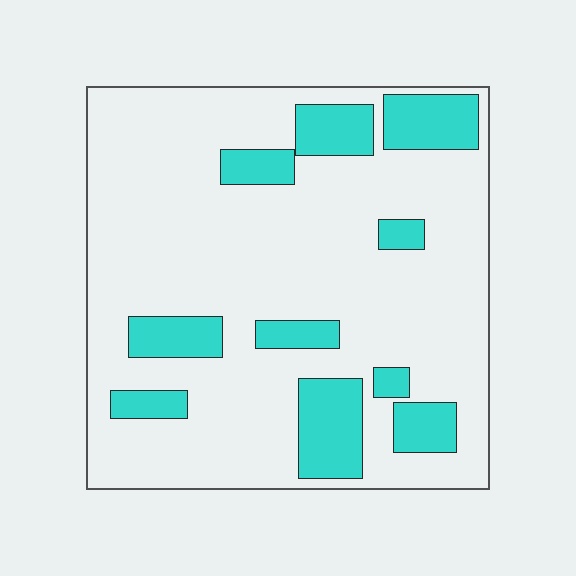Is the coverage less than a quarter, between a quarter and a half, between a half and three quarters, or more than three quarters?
Less than a quarter.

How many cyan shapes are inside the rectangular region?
10.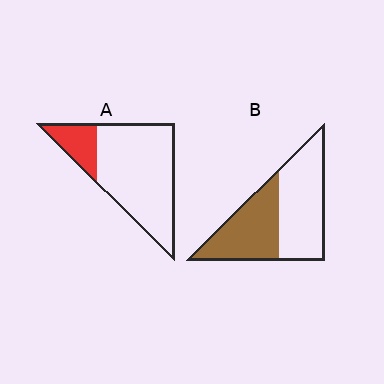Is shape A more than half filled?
No.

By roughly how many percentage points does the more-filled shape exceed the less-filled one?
By roughly 25 percentage points (B over A).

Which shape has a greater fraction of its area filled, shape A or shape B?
Shape B.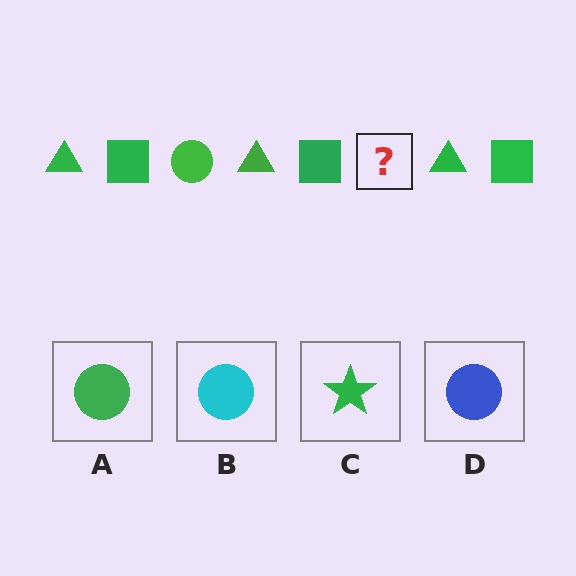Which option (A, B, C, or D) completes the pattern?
A.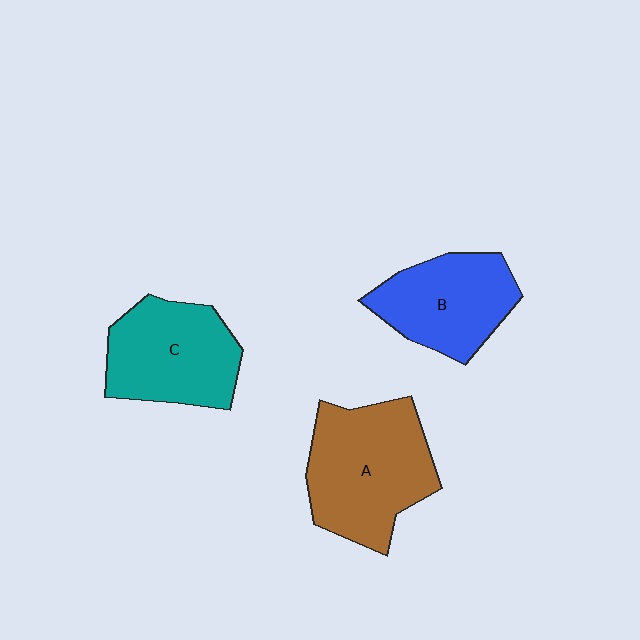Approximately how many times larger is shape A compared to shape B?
Approximately 1.3 times.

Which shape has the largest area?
Shape A (brown).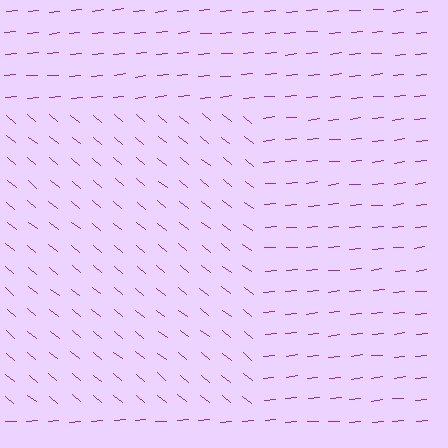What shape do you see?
I see a rectangle.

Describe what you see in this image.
The image is filled with small purple line segments. A rectangle region in the image has lines oriented differently from the surrounding lines, creating a visible texture boundary.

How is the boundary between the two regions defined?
The boundary is defined purely by a change in line orientation (approximately 45 degrees difference). All lines are the same color and thickness.